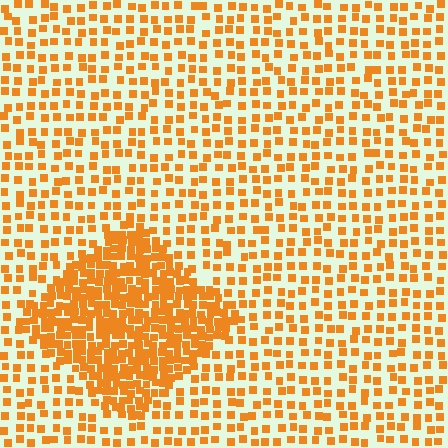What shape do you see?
I see a diamond.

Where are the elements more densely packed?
The elements are more densely packed inside the diamond boundary.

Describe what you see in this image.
The image contains small orange elements arranged at two different densities. A diamond-shaped region is visible where the elements are more densely packed than the surrounding area.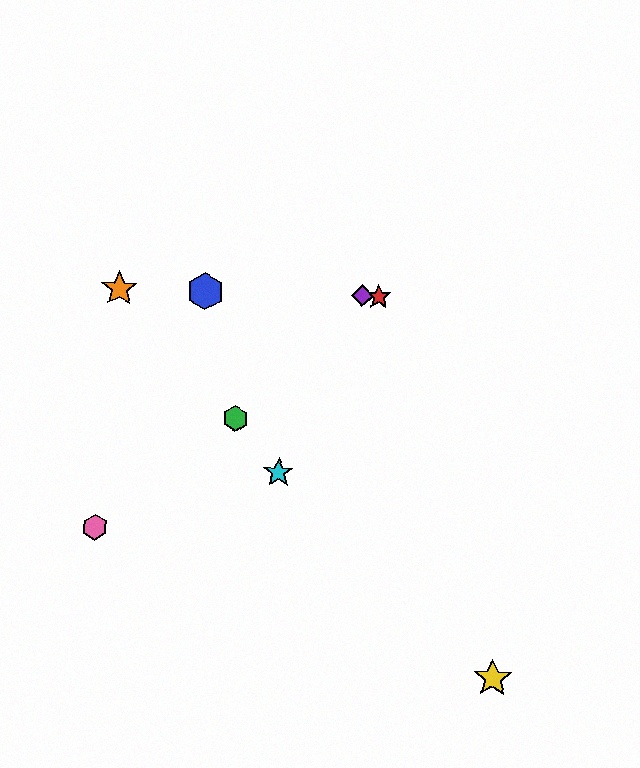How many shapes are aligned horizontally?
4 shapes (the red star, the blue hexagon, the purple diamond, the orange star) are aligned horizontally.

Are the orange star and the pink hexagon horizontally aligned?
No, the orange star is at y≈289 and the pink hexagon is at y≈527.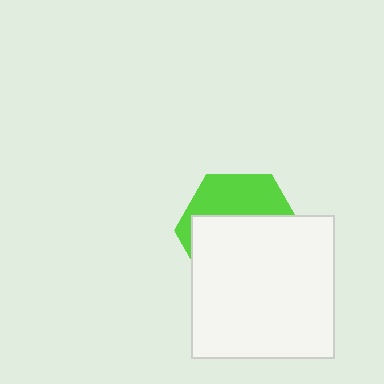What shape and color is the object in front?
The object in front is a white square.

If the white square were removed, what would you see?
You would see the complete lime hexagon.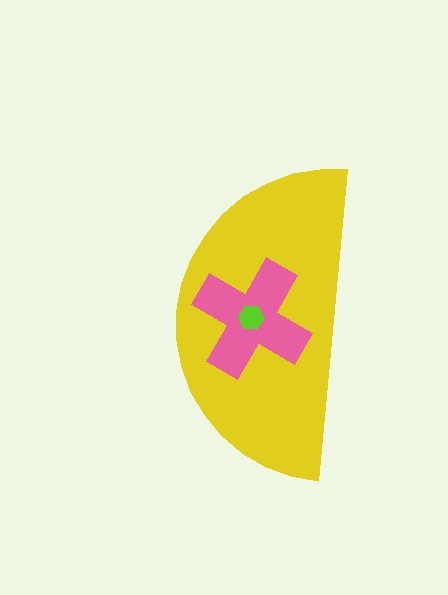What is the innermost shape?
The lime hexagon.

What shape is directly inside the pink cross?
The lime hexagon.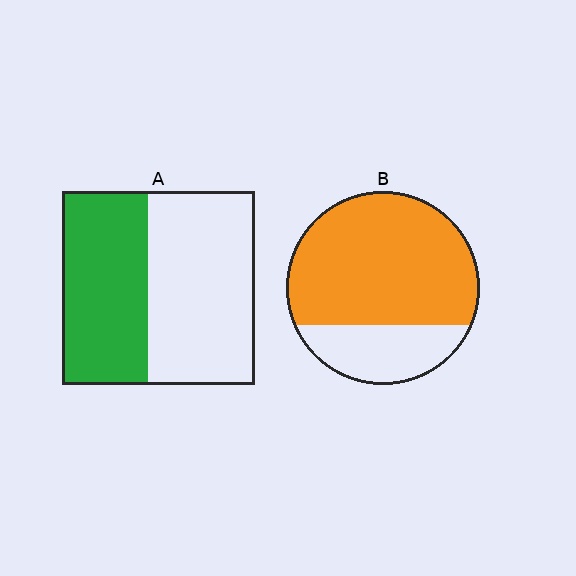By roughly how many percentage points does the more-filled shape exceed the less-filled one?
By roughly 30 percentage points (B over A).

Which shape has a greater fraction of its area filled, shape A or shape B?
Shape B.